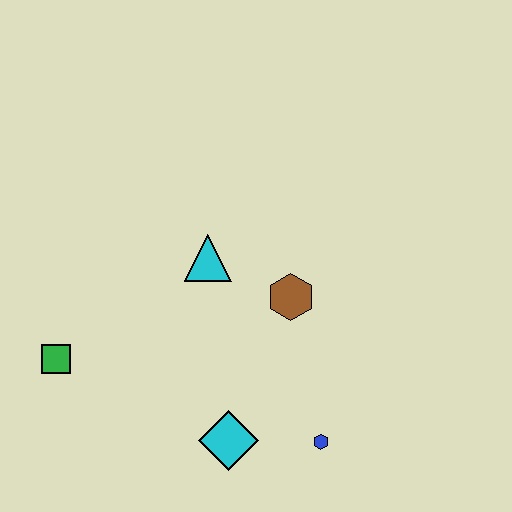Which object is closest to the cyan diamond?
The blue hexagon is closest to the cyan diamond.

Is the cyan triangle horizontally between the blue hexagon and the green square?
Yes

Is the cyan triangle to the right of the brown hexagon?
No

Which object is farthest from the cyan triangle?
The blue hexagon is farthest from the cyan triangle.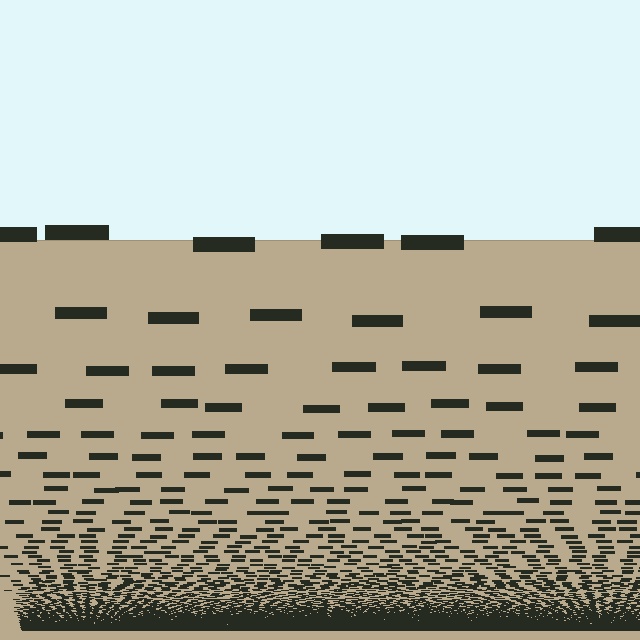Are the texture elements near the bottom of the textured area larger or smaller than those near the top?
Smaller. The gradient is inverted — elements near the bottom are smaller and denser.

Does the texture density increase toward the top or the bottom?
Density increases toward the bottom.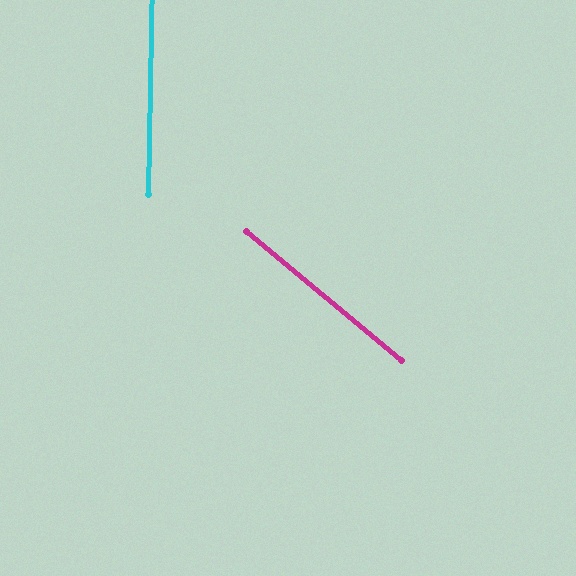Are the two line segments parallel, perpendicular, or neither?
Neither parallel nor perpendicular — they differ by about 51°.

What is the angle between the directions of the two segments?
Approximately 51 degrees.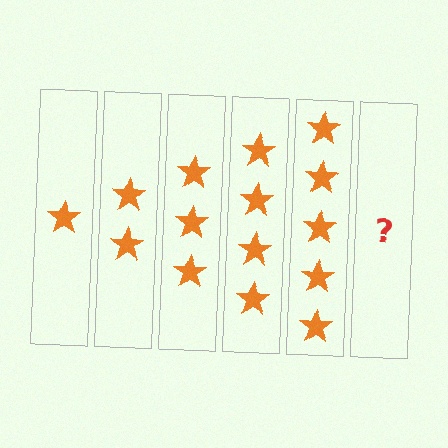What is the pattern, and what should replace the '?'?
The pattern is that each step adds one more star. The '?' should be 6 stars.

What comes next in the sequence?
The next element should be 6 stars.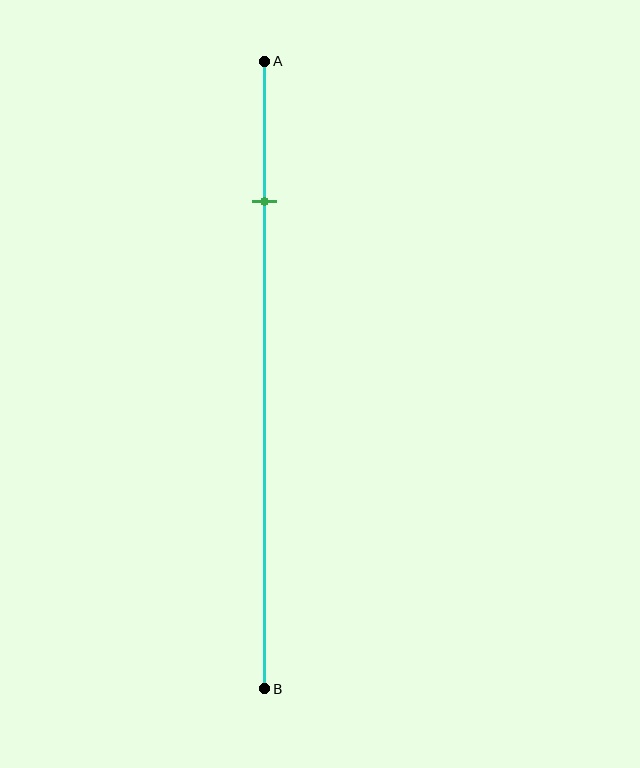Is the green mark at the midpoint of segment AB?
No, the mark is at about 20% from A, not at the 50% midpoint.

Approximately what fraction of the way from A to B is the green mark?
The green mark is approximately 20% of the way from A to B.